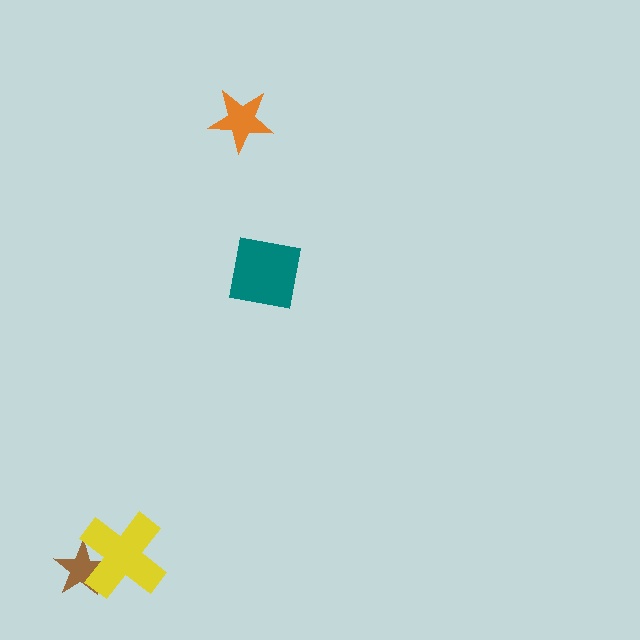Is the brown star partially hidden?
Yes, it is partially covered by another shape.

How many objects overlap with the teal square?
0 objects overlap with the teal square.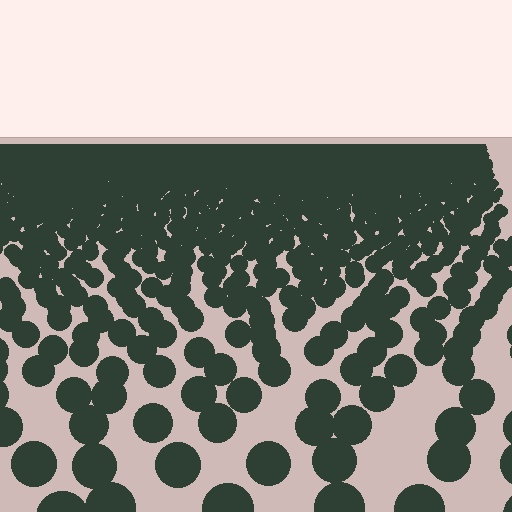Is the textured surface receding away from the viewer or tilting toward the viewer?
The surface is receding away from the viewer. Texture elements get smaller and denser toward the top.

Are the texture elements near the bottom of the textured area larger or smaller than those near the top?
Larger. Near the bottom, elements are closer to the viewer and appear at a bigger on-screen size.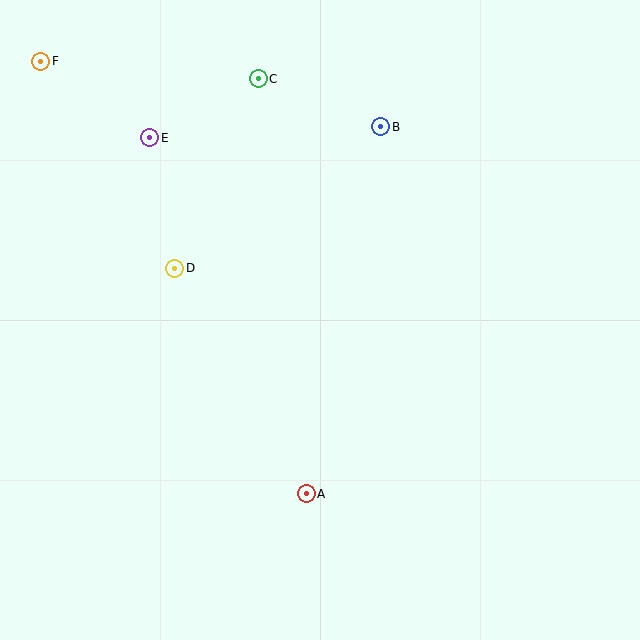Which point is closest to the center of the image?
Point D at (175, 268) is closest to the center.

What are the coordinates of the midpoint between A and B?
The midpoint between A and B is at (344, 310).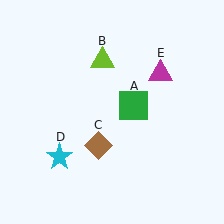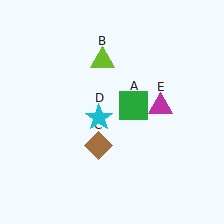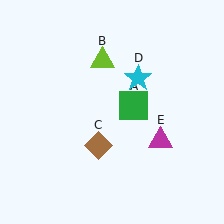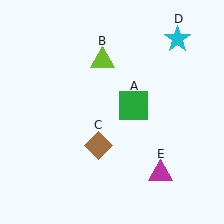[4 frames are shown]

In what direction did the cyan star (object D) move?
The cyan star (object D) moved up and to the right.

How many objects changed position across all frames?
2 objects changed position: cyan star (object D), magenta triangle (object E).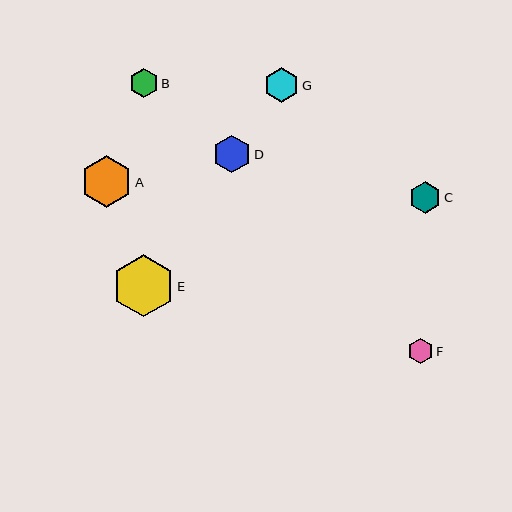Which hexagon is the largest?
Hexagon E is the largest with a size of approximately 62 pixels.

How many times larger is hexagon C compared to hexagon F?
Hexagon C is approximately 1.2 times the size of hexagon F.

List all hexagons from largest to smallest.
From largest to smallest: E, A, D, G, C, B, F.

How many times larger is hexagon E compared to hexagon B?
Hexagon E is approximately 2.1 times the size of hexagon B.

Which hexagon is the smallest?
Hexagon F is the smallest with a size of approximately 26 pixels.